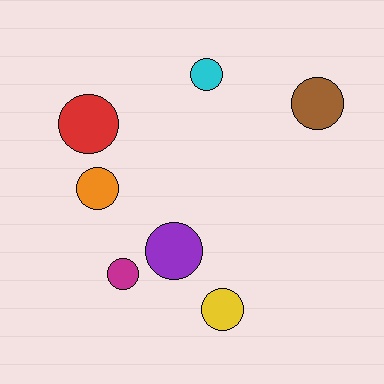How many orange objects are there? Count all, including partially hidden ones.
There is 1 orange object.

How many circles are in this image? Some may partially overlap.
There are 7 circles.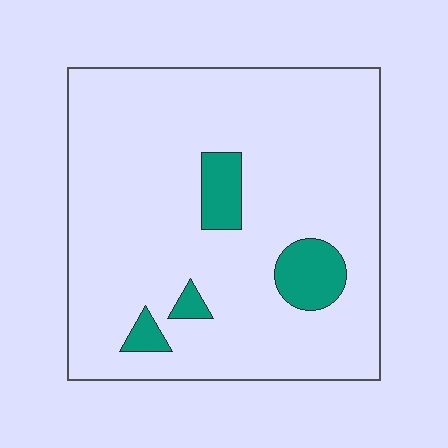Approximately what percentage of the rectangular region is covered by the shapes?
Approximately 10%.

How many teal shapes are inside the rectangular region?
4.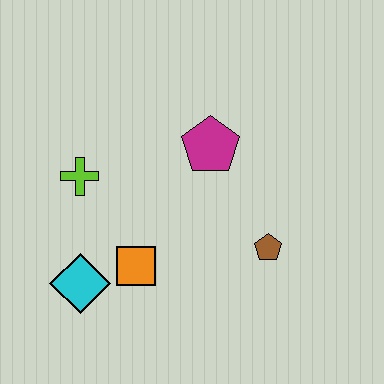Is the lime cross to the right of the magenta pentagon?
No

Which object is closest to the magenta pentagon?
The brown pentagon is closest to the magenta pentagon.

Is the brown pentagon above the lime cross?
No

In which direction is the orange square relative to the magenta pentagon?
The orange square is below the magenta pentagon.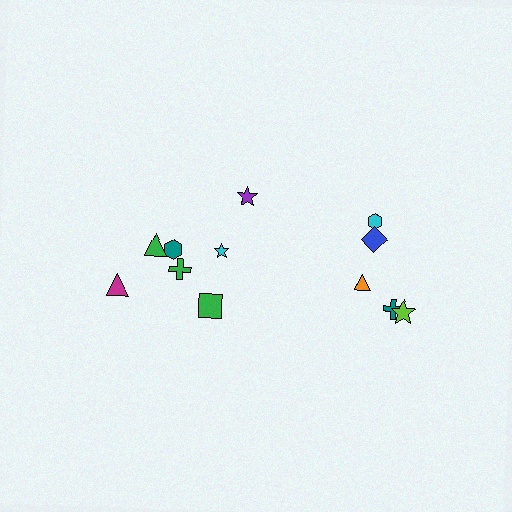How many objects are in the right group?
There are 5 objects.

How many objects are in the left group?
There are 7 objects.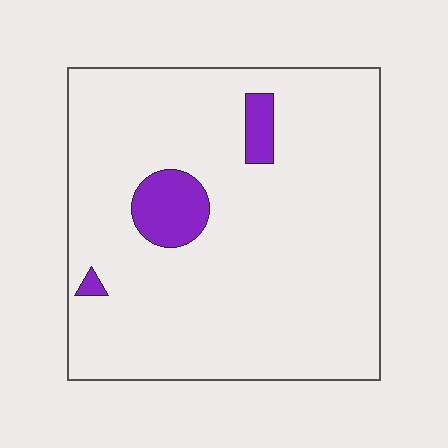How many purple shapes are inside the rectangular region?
3.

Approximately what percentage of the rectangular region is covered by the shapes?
Approximately 10%.